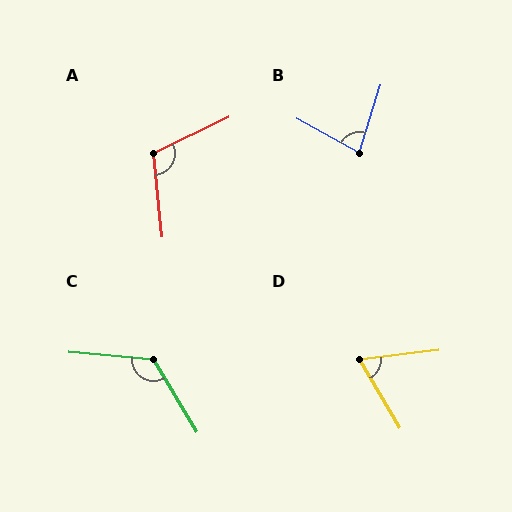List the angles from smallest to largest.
D (66°), B (78°), A (110°), C (126°).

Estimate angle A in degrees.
Approximately 110 degrees.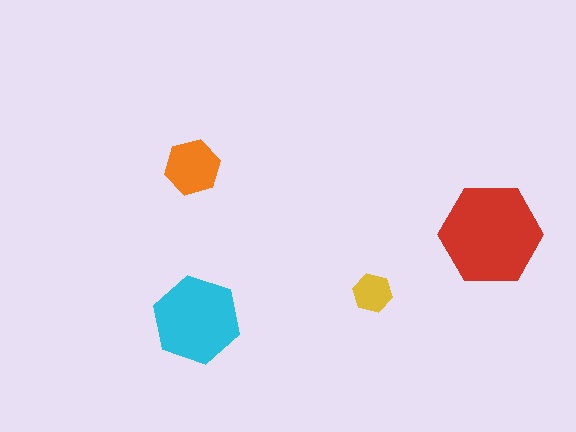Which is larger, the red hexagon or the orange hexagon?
The red one.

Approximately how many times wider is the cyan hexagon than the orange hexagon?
About 1.5 times wider.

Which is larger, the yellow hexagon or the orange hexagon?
The orange one.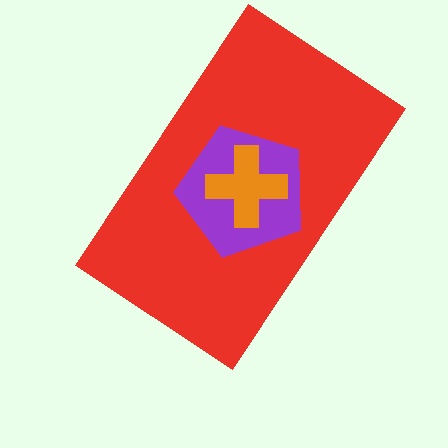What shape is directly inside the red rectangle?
The purple pentagon.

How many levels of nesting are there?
3.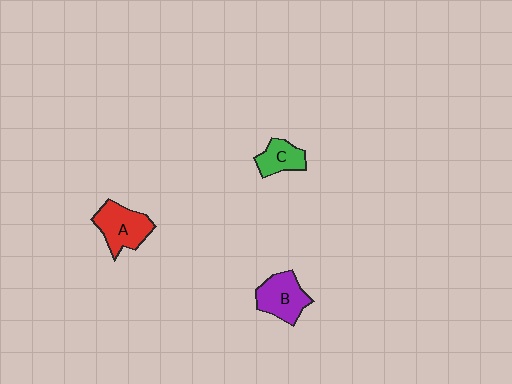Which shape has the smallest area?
Shape C (green).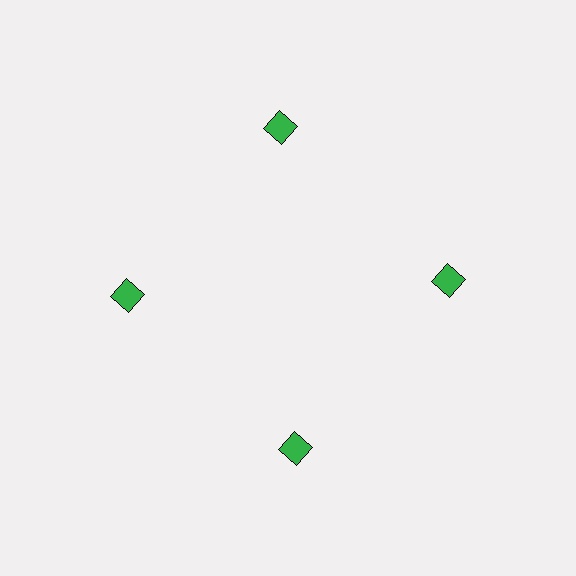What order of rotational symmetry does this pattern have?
This pattern has 4-fold rotational symmetry.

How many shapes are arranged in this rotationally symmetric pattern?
There are 4 shapes, arranged in 4 groups of 1.